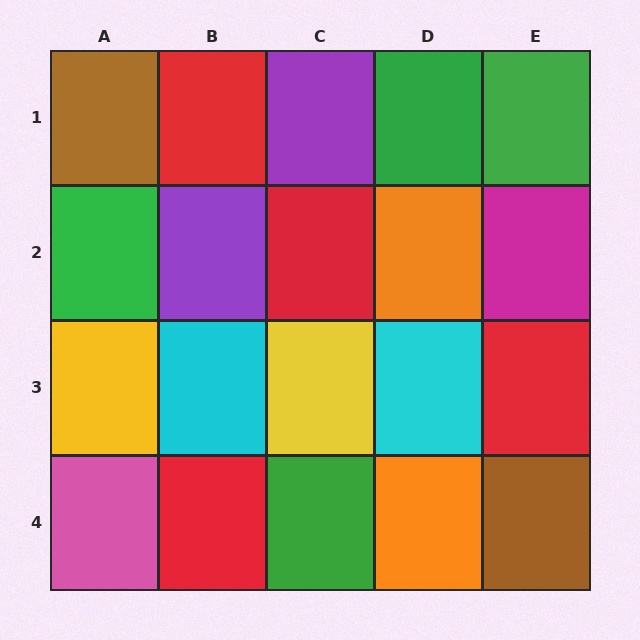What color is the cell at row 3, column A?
Yellow.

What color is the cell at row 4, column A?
Pink.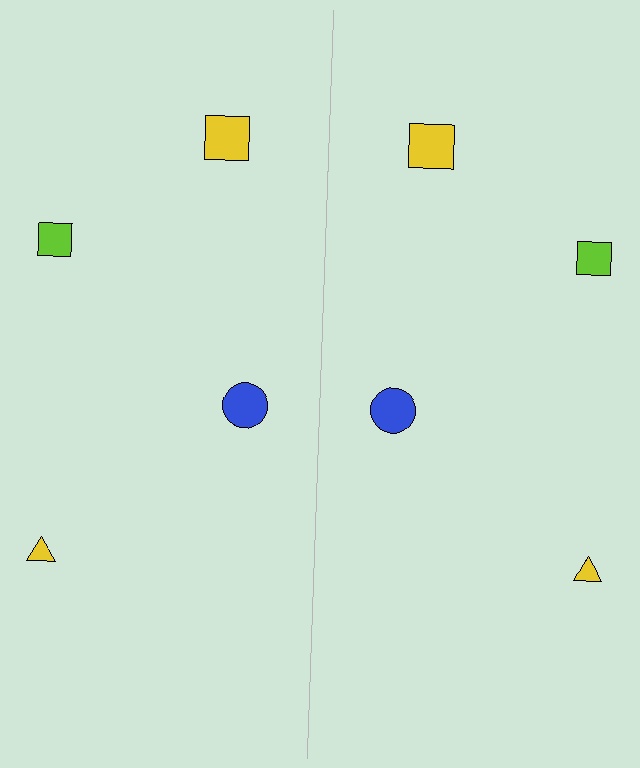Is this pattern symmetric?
Yes, this pattern has bilateral (reflection) symmetry.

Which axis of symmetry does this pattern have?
The pattern has a vertical axis of symmetry running through the center of the image.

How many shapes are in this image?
There are 8 shapes in this image.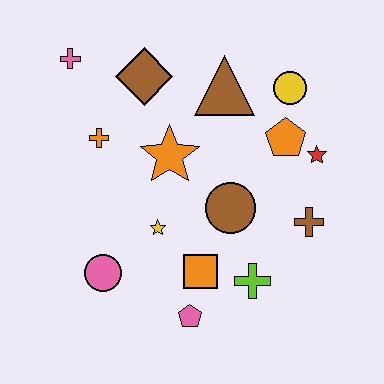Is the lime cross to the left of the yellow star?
No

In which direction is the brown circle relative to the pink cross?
The brown circle is to the right of the pink cross.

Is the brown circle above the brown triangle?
No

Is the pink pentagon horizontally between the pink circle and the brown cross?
Yes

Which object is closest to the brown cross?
The red star is closest to the brown cross.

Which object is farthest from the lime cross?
The pink cross is farthest from the lime cross.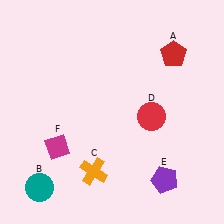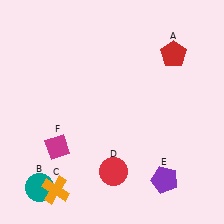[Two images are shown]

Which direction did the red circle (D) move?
The red circle (D) moved down.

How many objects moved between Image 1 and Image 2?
2 objects moved between the two images.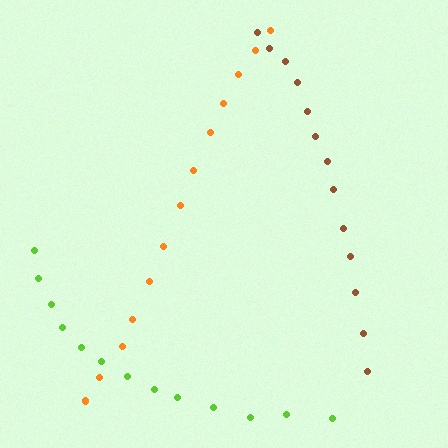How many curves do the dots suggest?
There are 3 distinct paths.